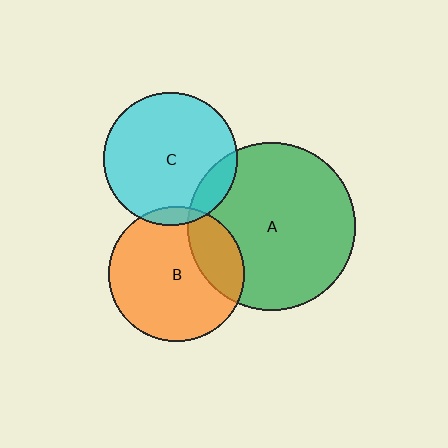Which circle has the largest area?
Circle A (green).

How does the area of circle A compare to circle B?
Approximately 1.5 times.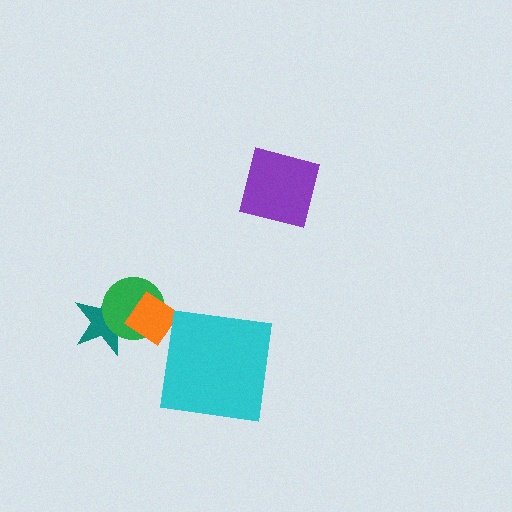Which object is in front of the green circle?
The orange diamond is in front of the green circle.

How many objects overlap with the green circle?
2 objects overlap with the green circle.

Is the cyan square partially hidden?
No, no other shape covers it.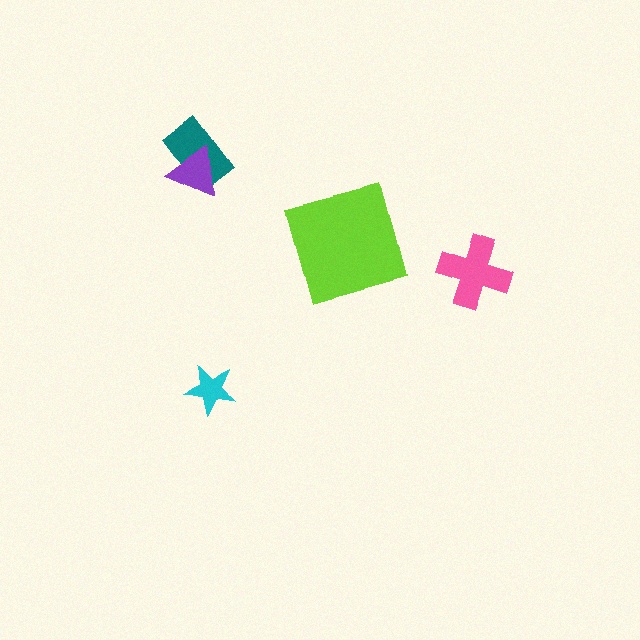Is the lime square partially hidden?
No, no other shape covers it.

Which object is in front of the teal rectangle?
The purple triangle is in front of the teal rectangle.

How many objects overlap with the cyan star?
0 objects overlap with the cyan star.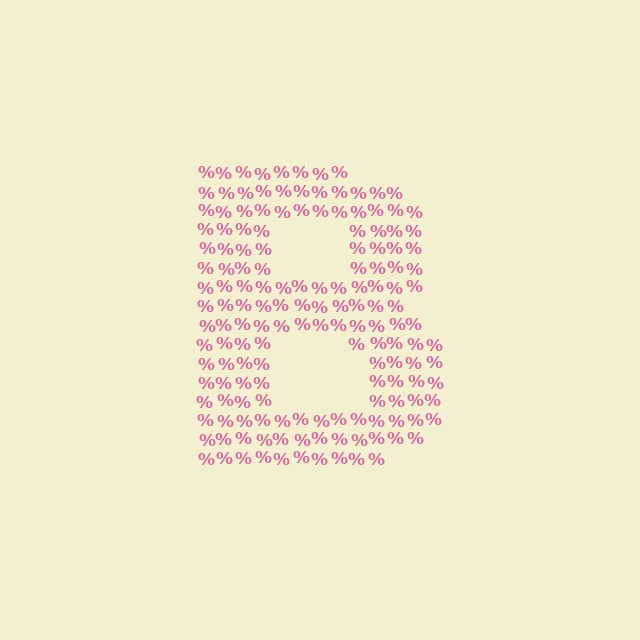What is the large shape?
The large shape is the letter B.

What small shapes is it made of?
It is made of small percent signs.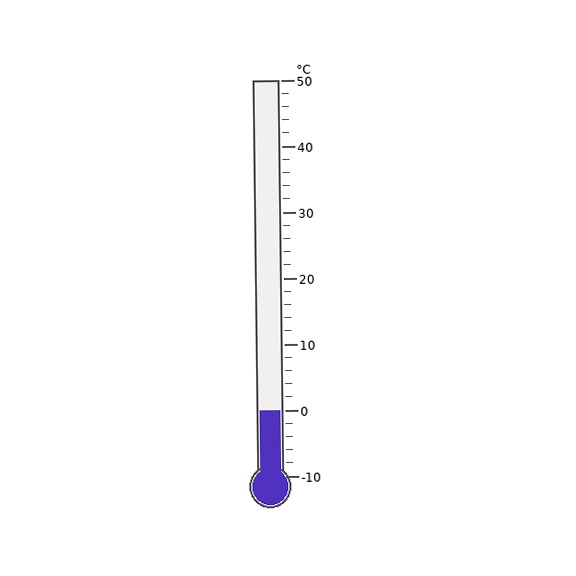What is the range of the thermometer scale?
The thermometer scale ranges from -10°C to 50°C.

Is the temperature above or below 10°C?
The temperature is below 10°C.